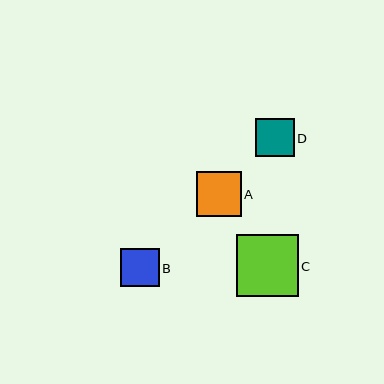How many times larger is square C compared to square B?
Square C is approximately 1.6 times the size of square B.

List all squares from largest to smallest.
From largest to smallest: C, A, D, B.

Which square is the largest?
Square C is the largest with a size of approximately 62 pixels.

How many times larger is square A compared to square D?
Square A is approximately 1.2 times the size of square D.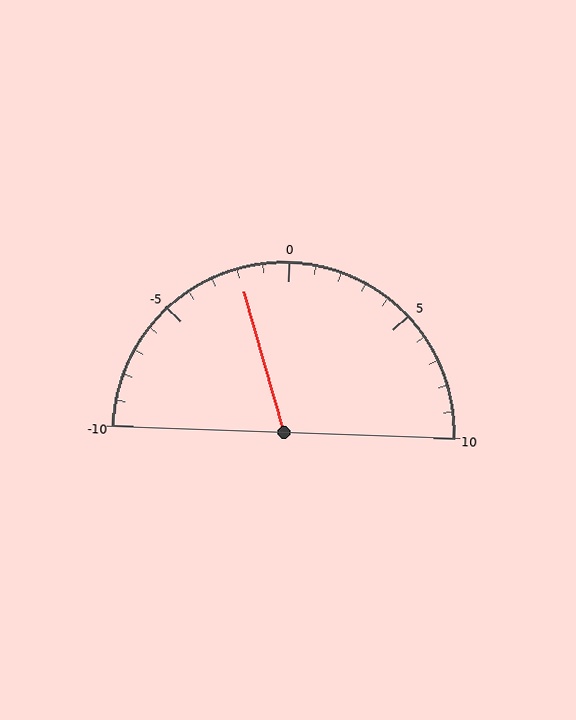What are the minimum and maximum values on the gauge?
The gauge ranges from -10 to 10.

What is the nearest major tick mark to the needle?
The nearest major tick mark is 0.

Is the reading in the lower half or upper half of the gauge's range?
The reading is in the lower half of the range (-10 to 10).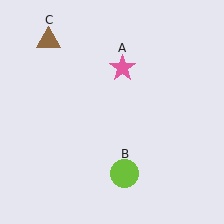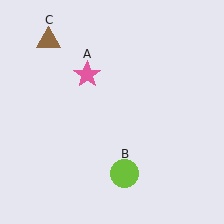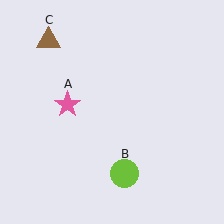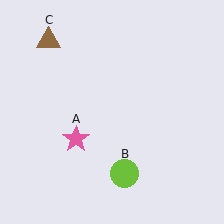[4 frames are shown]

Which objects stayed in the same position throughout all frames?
Lime circle (object B) and brown triangle (object C) remained stationary.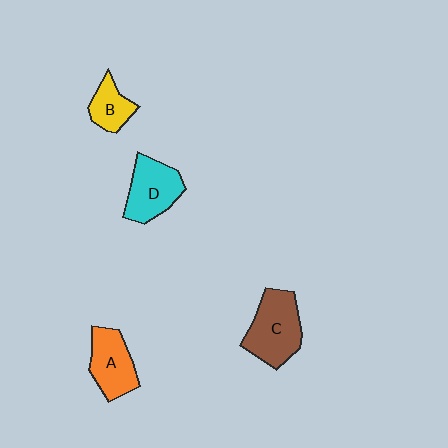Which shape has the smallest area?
Shape B (yellow).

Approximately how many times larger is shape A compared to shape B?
Approximately 1.5 times.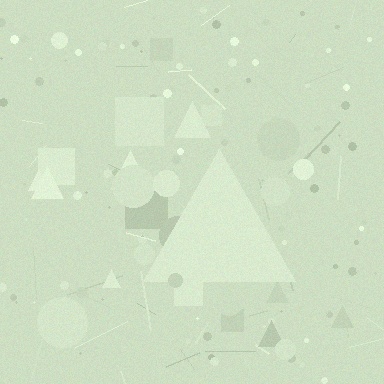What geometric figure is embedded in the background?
A triangle is embedded in the background.